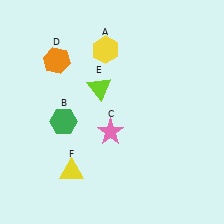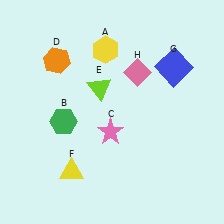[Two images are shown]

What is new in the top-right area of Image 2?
A blue square (G) was added in the top-right area of Image 2.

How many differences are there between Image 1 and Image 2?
There are 2 differences between the two images.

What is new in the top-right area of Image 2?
A pink diamond (H) was added in the top-right area of Image 2.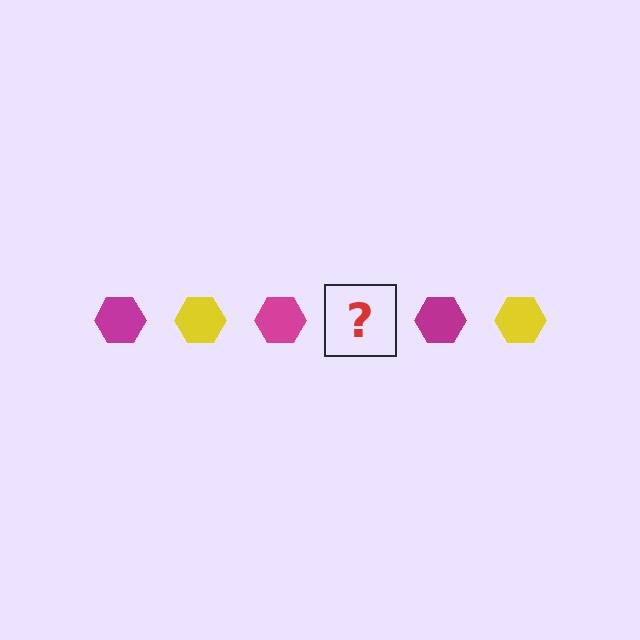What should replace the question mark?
The question mark should be replaced with a yellow hexagon.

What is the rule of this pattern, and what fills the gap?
The rule is that the pattern cycles through magenta, yellow hexagons. The gap should be filled with a yellow hexagon.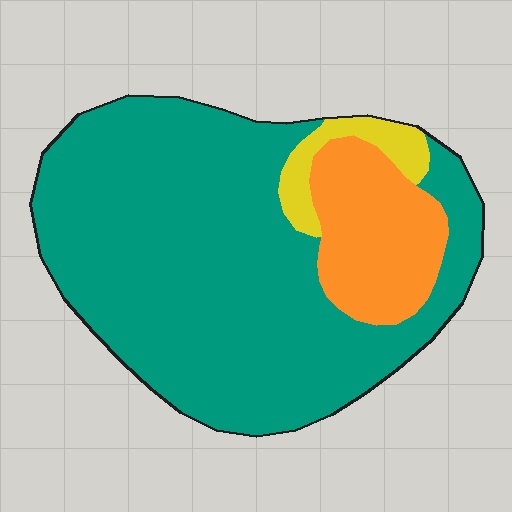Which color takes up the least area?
Yellow, at roughly 5%.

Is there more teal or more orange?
Teal.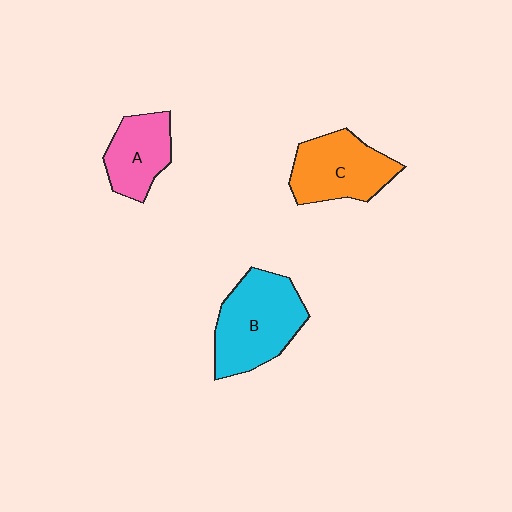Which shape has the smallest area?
Shape A (pink).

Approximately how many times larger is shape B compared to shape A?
Approximately 1.6 times.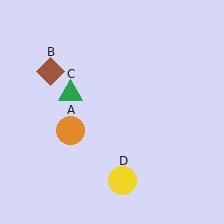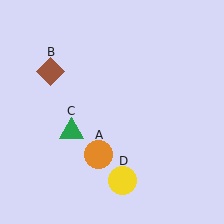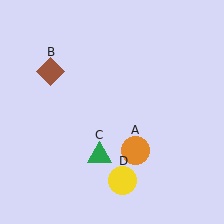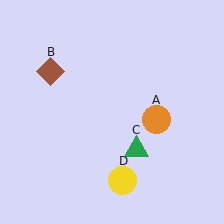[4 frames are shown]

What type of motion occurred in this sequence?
The orange circle (object A), green triangle (object C) rotated counterclockwise around the center of the scene.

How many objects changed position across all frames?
2 objects changed position: orange circle (object A), green triangle (object C).